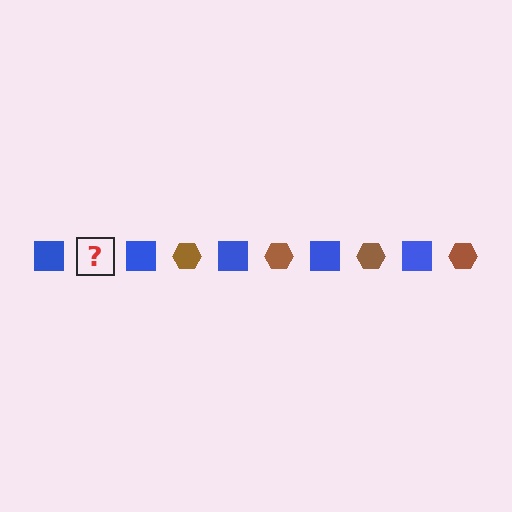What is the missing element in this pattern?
The missing element is a brown hexagon.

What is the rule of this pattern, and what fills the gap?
The rule is that the pattern alternates between blue square and brown hexagon. The gap should be filled with a brown hexagon.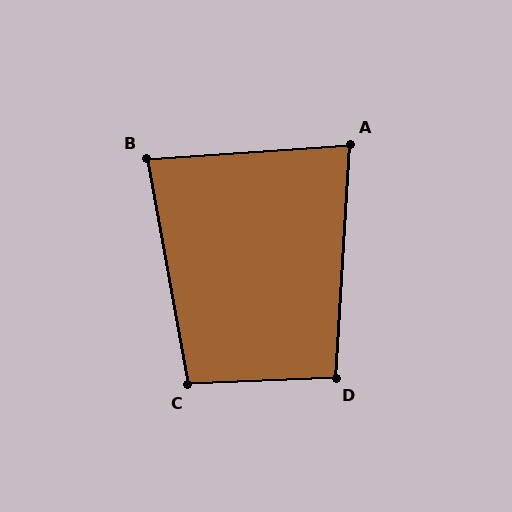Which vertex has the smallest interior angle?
A, at approximately 82 degrees.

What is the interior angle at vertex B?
Approximately 84 degrees (acute).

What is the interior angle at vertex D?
Approximately 96 degrees (obtuse).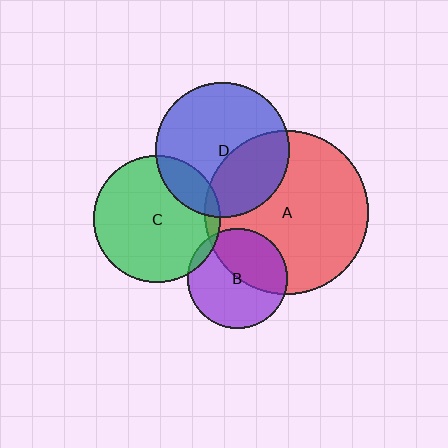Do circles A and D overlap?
Yes.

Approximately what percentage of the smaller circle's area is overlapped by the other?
Approximately 35%.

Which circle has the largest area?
Circle A (red).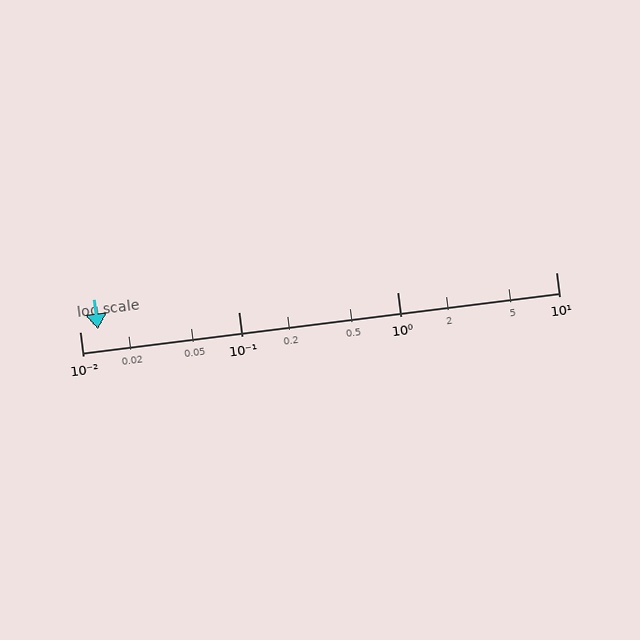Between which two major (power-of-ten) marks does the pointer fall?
The pointer is between 0.01 and 0.1.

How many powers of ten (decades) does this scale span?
The scale spans 3 decades, from 0.01 to 10.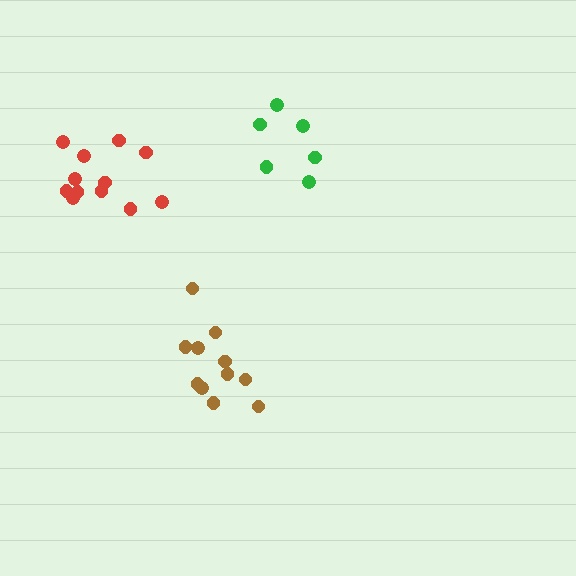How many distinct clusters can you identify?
There are 3 distinct clusters.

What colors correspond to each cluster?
The clusters are colored: brown, green, red.